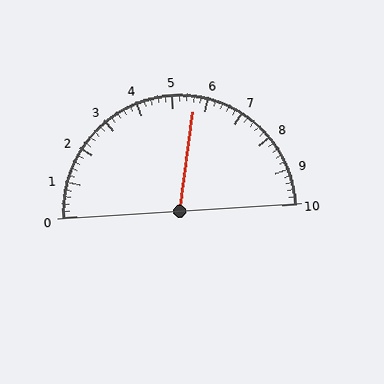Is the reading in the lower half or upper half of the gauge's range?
The reading is in the upper half of the range (0 to 10).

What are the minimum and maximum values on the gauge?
The gauge ranges from 0 to 10.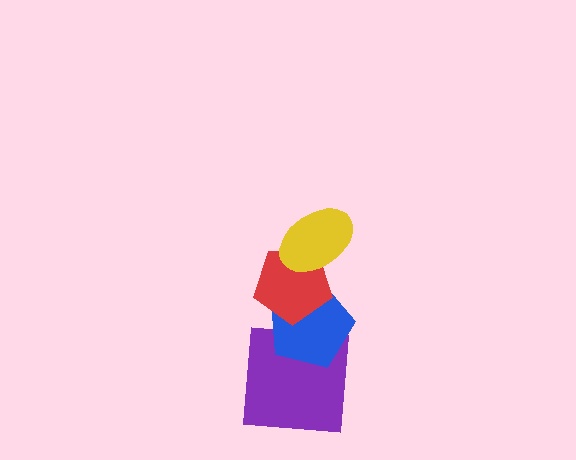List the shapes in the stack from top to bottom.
From top to bottom: the yellow ellipse, the red pentagon, the blue pentagon, the purple square.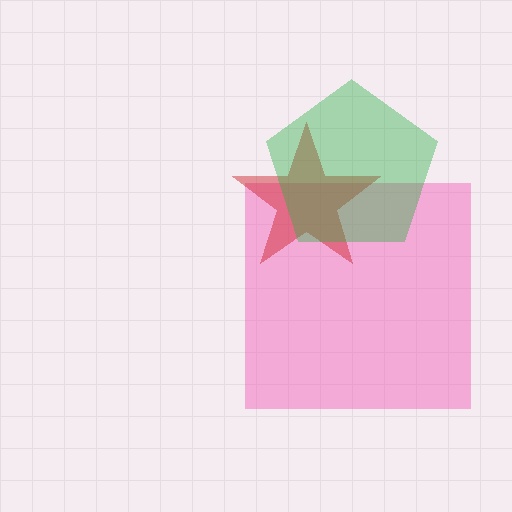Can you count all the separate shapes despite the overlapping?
Yes, there are 3 separate shapes.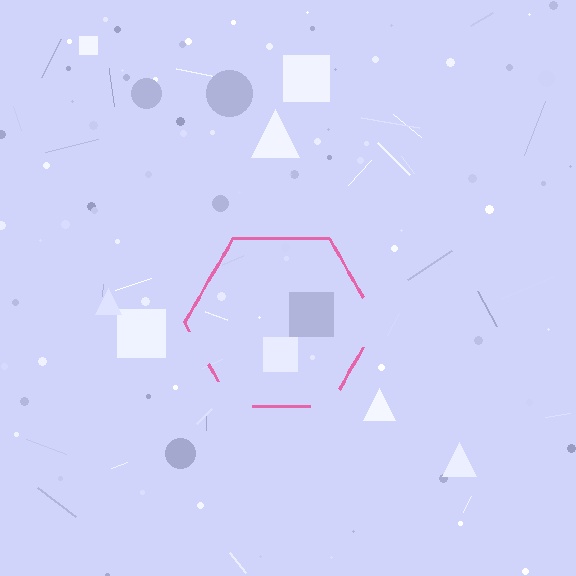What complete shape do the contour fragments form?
The contour fragments form a hexagon.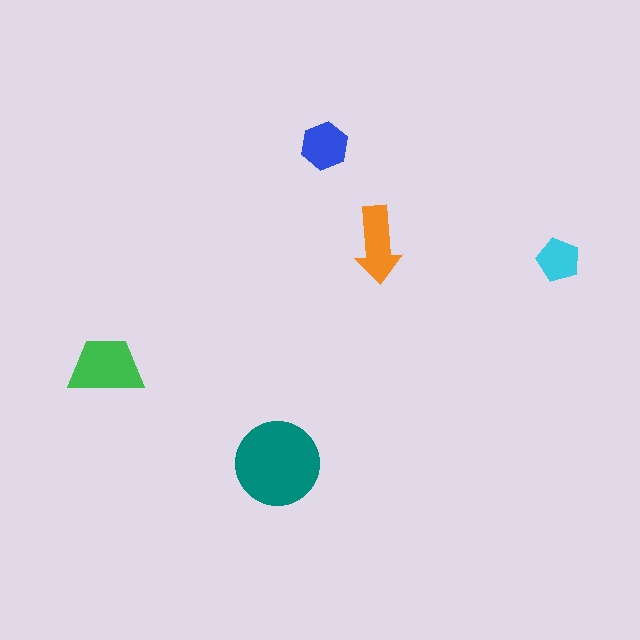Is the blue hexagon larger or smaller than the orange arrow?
Smaller.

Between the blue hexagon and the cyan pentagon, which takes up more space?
The blue hexagon.